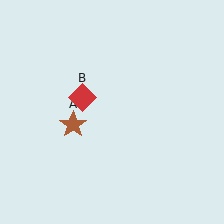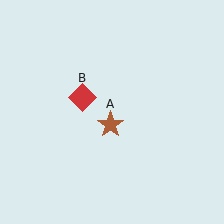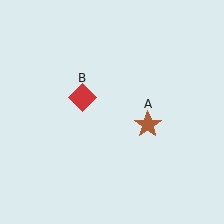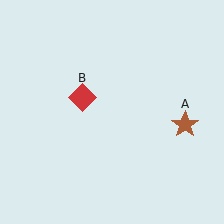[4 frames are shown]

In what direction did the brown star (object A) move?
The brown star (object A) moved right.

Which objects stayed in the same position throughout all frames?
Red diamond (object B) remained stationary.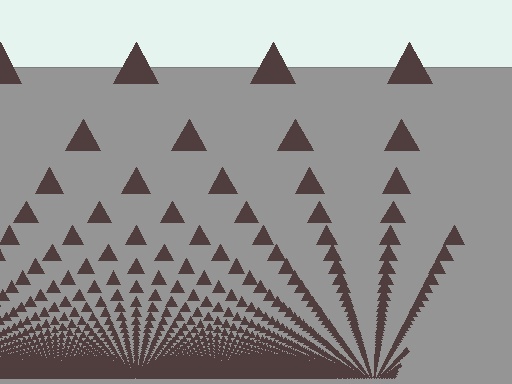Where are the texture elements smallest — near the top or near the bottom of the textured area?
Near the bottom.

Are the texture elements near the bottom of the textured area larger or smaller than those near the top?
Smaller. The gradient is inverted — elements near the bottom are smaller and denser.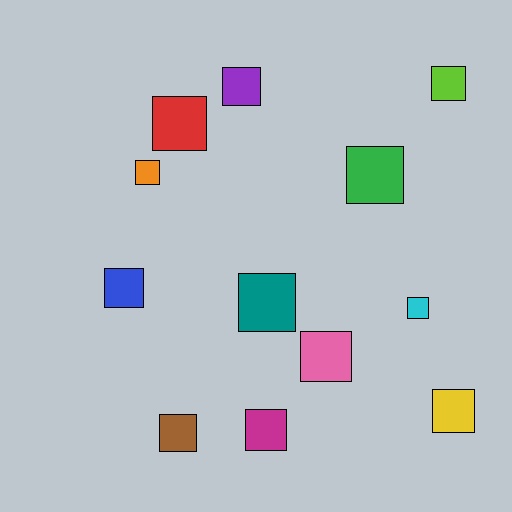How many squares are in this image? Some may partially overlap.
There are 12 squares.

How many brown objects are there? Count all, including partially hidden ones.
There is 1 brown object.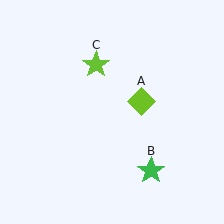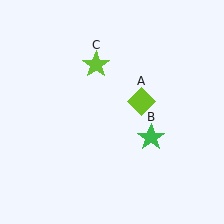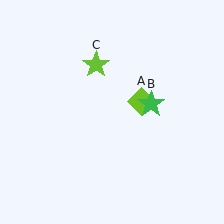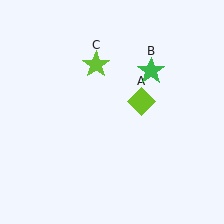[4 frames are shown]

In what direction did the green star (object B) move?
The green star (object B) moved up.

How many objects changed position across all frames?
1 object changed position: green star (object B).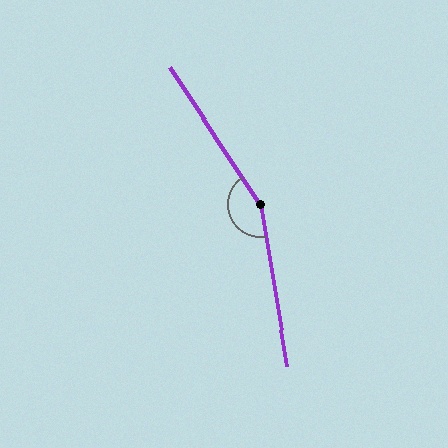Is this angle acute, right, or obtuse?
It is obtuse.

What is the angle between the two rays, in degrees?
Approximately 156 degrees.